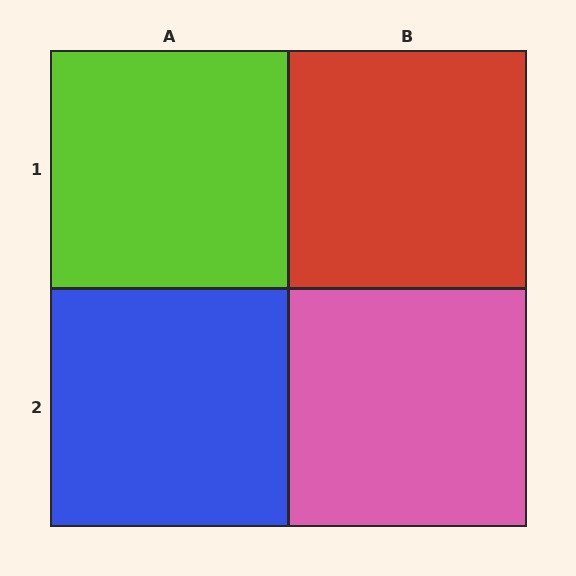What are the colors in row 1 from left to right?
Lime, red.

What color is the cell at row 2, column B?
Pink.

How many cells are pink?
1 cell is pink.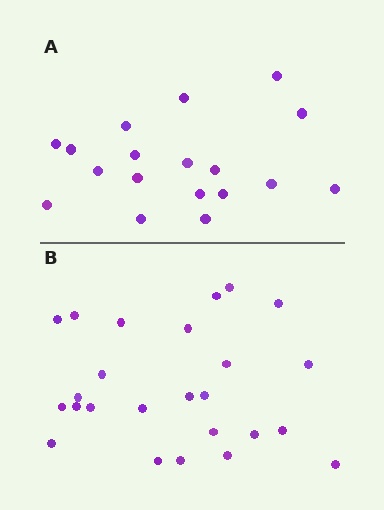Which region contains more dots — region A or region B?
Region B (the bottom region) has more dots.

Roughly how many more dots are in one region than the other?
Region B has roughly 8 or so more dots than region A.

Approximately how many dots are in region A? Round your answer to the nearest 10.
About 20 dots. (The exact count is 18, which rounds to 20.)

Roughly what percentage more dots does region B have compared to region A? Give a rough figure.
About 40% more.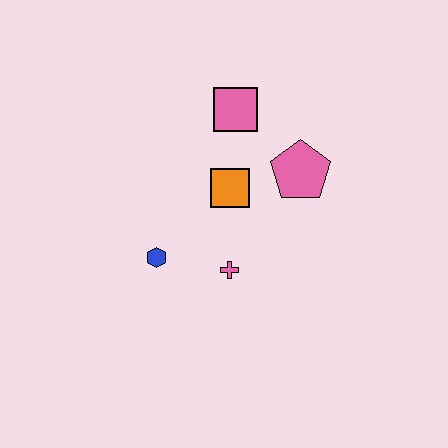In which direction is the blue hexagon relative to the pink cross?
The blue hexagon is to the left of the pink cross.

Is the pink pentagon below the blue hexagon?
No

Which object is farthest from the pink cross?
The pink square is farthest from the pink cross.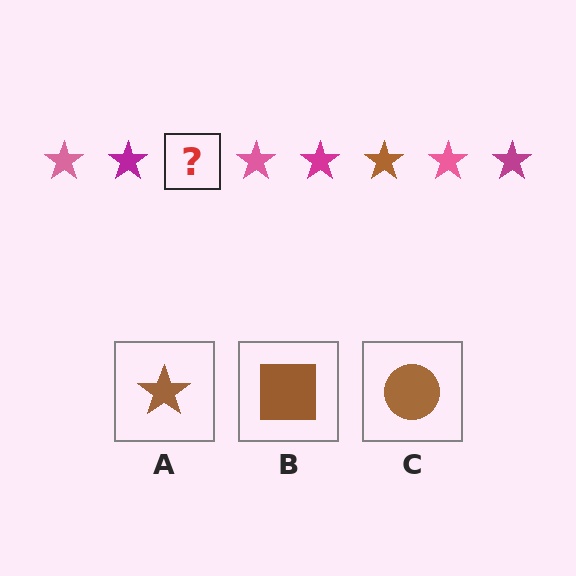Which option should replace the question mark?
Option A.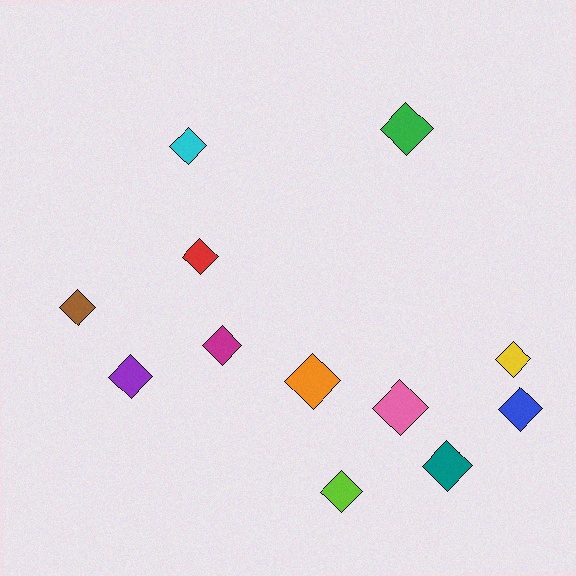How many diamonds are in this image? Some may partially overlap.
There are 12 diamonds.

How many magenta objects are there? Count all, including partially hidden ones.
There is 1 magenta object.